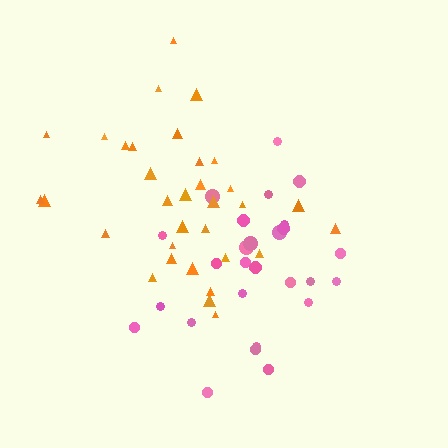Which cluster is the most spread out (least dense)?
Orange.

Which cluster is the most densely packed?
Pink.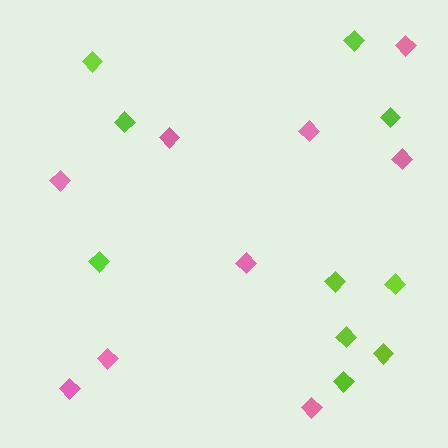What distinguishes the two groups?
There are 2 groups: one group of pink diamonds (9) and one group of lime diamonds (10).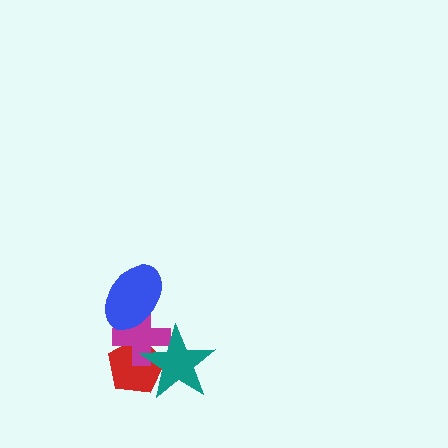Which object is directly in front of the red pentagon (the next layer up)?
The magenta cross is directly in front of the red pentagon.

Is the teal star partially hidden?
No, no other shape covers it.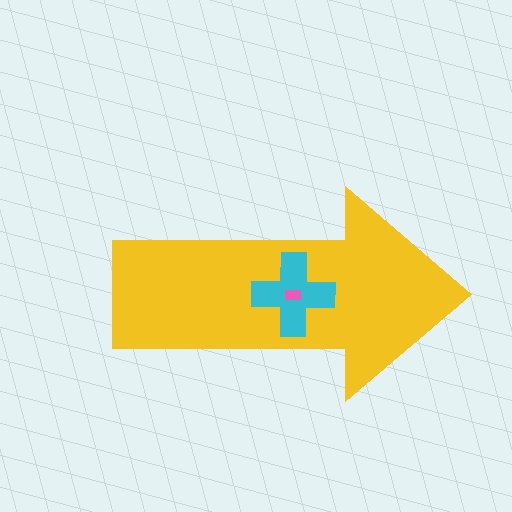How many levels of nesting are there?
3.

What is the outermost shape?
The yellow arrow.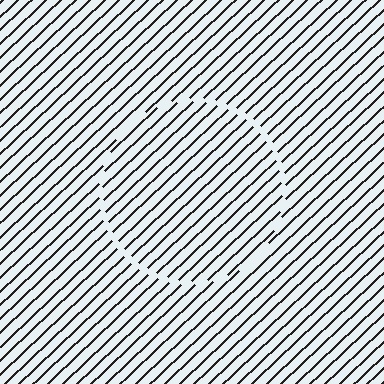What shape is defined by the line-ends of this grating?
An illusory circle. The interior of the shape contains the same grating, shifted by half a period — the contour is defined by the phase discontinuity where line-ends from the inner and outer gratings abut.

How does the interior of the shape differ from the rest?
The interior of the shape contains the same grating, shifted by half a period — the contour is defined by the phase discontinuity where line-ends from the inner and outer gratings abut.